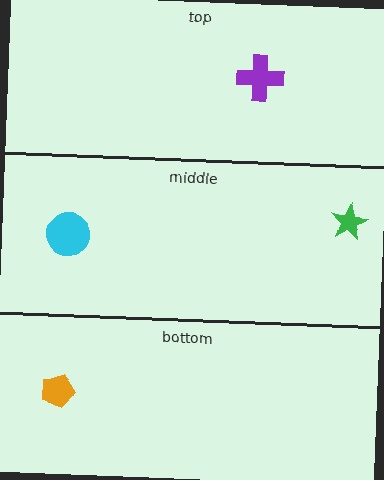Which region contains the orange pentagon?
The bottom region.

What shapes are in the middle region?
The cyan circle, the green star.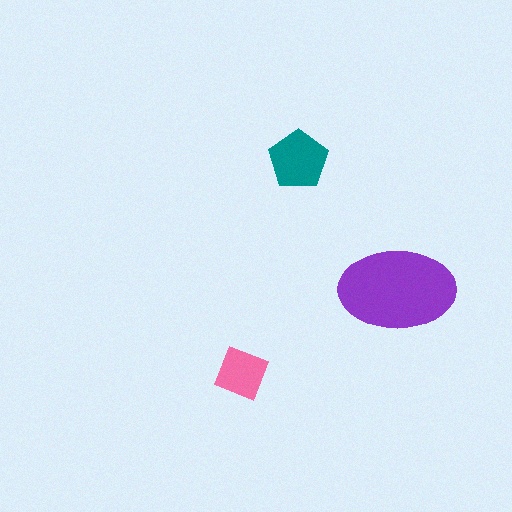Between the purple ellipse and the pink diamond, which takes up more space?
The purple ellipse.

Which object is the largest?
The purple ellipse.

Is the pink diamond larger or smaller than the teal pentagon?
Smaller.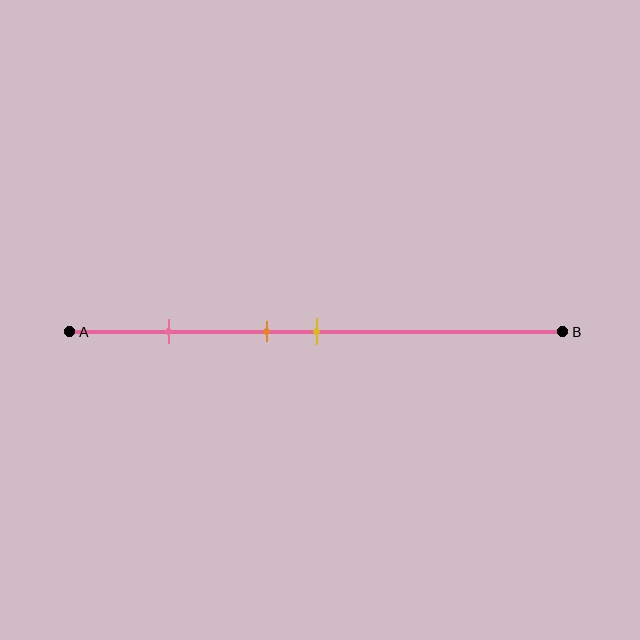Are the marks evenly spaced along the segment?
No, the marks are not evenly spaced.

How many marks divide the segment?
There are 3 marks dividing the segment.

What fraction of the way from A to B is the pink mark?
The pink mark is approximately 20% (0.2) of the way from A to B.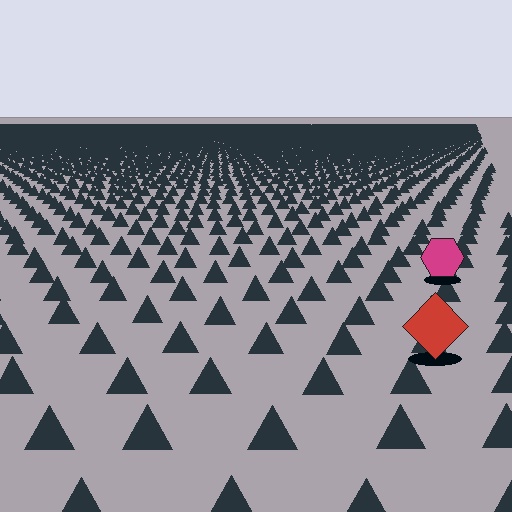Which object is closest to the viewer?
The red diamond is closest. The texture marks near it are larger and more spread out.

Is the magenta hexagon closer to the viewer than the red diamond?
No. The red diamond is closer — you can tell from the texture gradient: the ground texture is coarser near it.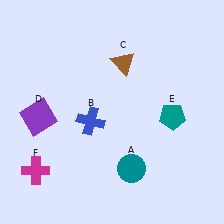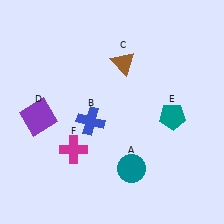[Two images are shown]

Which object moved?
The magenta cross (F) moved right.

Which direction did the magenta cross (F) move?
The magenta cross (F) moved right.